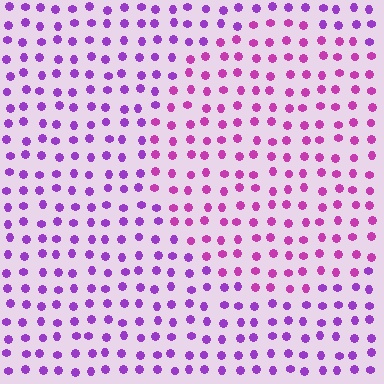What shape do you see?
I see a circle.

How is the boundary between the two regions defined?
The boundary is defined purely by a slight shift in hue (about 30 degrees). Spacing, size, and orientation are identical on both sides.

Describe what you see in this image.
The image is filled with small purple elements in a uniform arrangement. A circle-shaped region is visible where the elements are tinted to a slightly different hue, forming a subtle color boundary.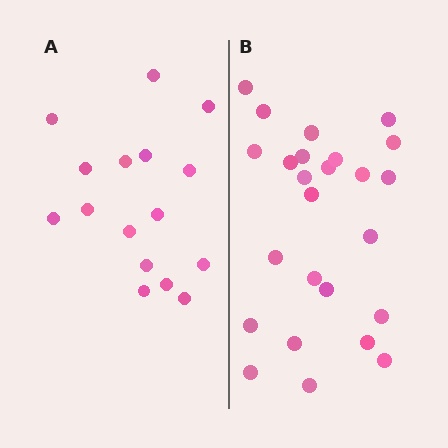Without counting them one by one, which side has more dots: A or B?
Region B (the right region) has more dots.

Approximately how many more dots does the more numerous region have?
Region B has roughly 8 or so more dots than region A.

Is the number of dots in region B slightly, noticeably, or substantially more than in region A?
Region B has substantially more. The ratio is roughly 1.6 to 1.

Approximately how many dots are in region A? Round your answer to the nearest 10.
About 20 dots. (The exact count is 16, which rounds to 20.)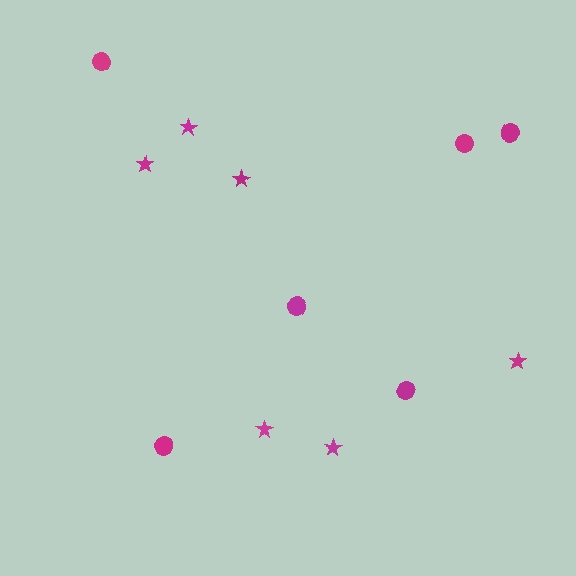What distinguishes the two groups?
There are 2 groups: one group of circles (6) and one group of stars (6).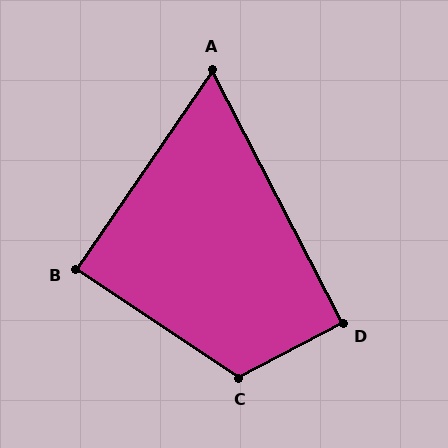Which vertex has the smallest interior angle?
A, at approximately 62 degrees.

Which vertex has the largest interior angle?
C, at approximately 118 degrees.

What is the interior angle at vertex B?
Approximately 89 degrees (approximately right).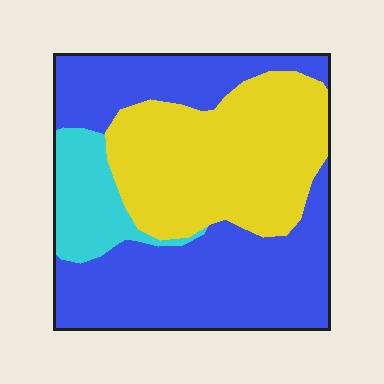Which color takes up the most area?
Blue, at roughly 50%.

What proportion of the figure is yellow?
Yellow takes up about three eighths (3/8) of the figure.